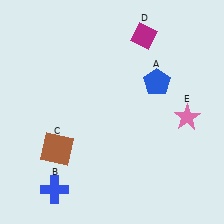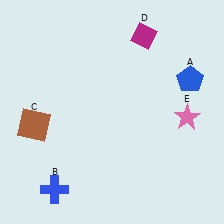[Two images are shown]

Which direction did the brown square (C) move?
The brown square (C) moved up.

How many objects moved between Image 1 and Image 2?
2 objects moved between the two images.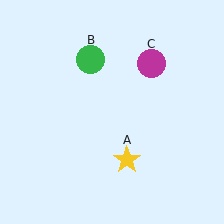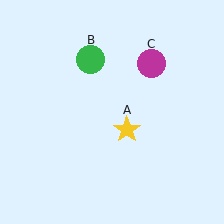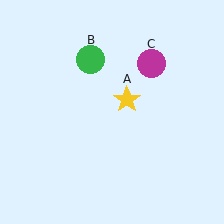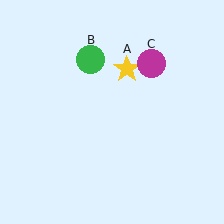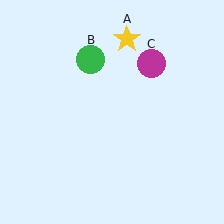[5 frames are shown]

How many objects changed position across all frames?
1 object changed position: yellow star (object A).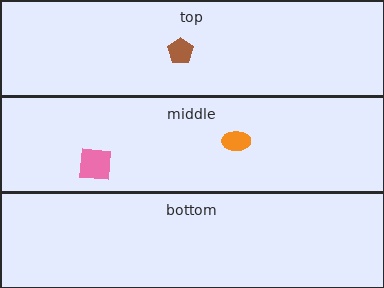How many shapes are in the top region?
1.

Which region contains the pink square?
The middle region.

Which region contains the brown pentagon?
The top region.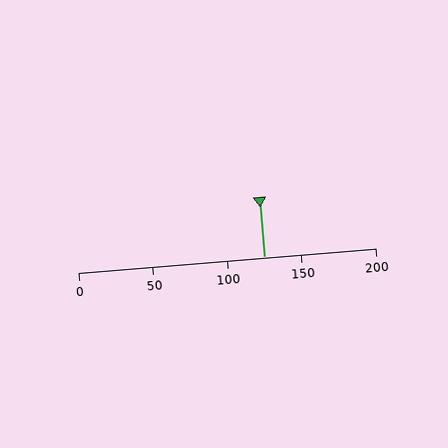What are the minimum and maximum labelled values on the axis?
The axis runs from 0 to 200.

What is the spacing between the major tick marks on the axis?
The major ticks are spaced 50 apart.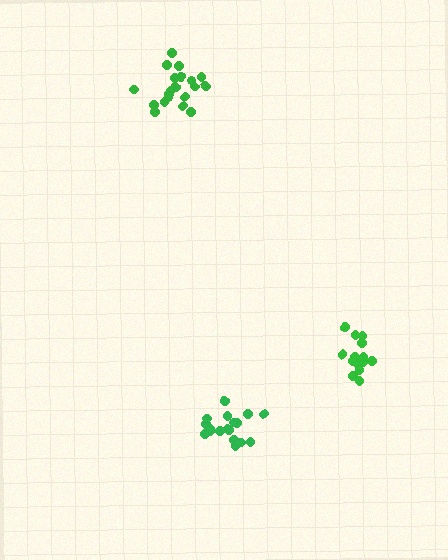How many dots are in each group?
Group 1: 18 dots, Group 2: 14 dots, Group 3: 20 dots (52 total).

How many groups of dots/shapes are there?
There are 3 groups.